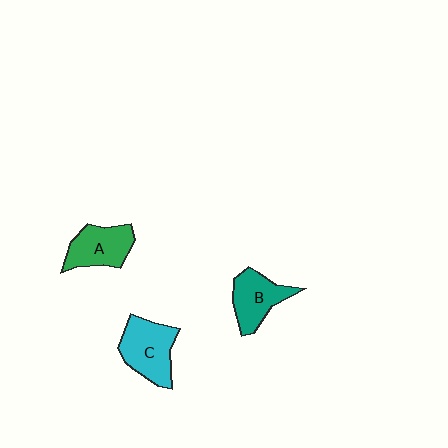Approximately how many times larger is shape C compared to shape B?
Approximately 1.2 times.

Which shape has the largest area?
Shape C (cyan).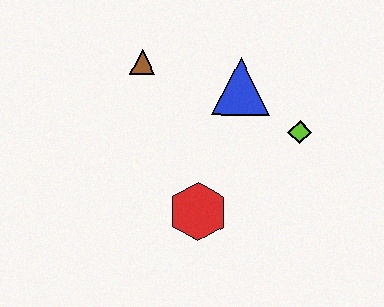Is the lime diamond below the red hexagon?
No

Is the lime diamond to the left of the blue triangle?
No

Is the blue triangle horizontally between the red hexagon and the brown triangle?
No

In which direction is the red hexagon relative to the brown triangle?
The red hexagon is below the brown triangle.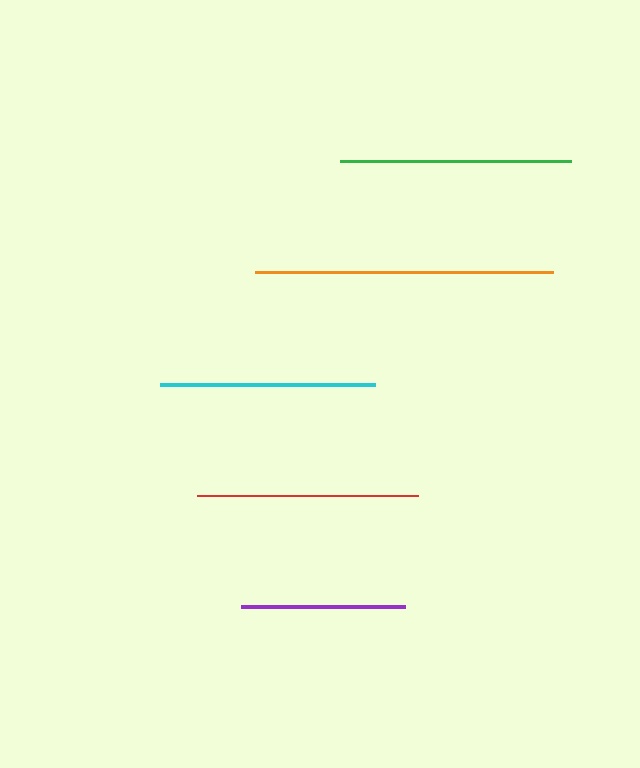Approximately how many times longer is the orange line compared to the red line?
The orange line is approximately 1.3 times the length of the red line.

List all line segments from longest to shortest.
From longest to shortest: orange, green, red, cyan, purple.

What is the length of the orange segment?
The orange segment is approximately 298 pixels long.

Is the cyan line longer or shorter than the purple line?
The cyan line is longer than the purple line.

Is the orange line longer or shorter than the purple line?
The orange line is longer than the purple line.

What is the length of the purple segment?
The purple segment is approximately 165 pixels long.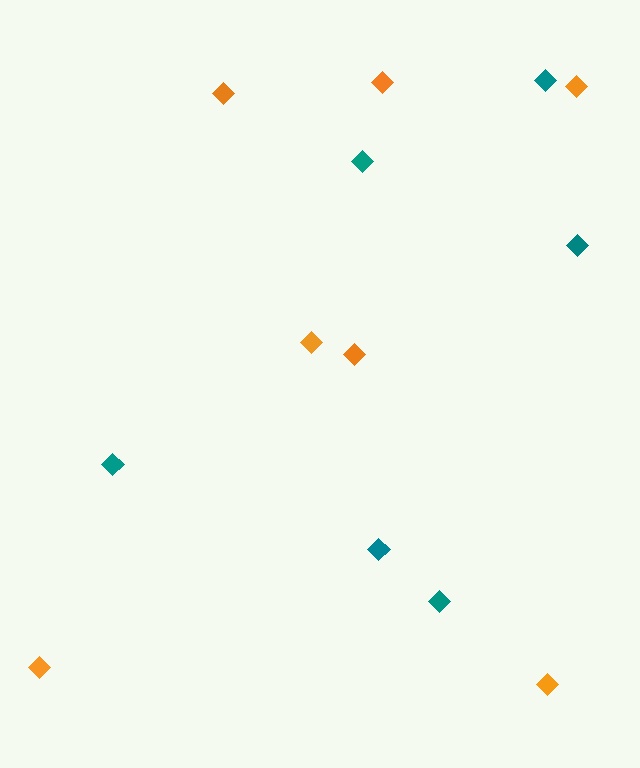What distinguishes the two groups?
There are 2 groups: one group of teal diamonds (6) and one group of orange diamonds (7).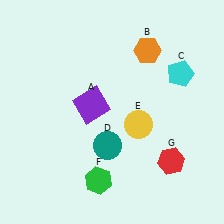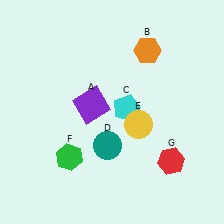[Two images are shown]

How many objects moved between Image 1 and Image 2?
2 objects moved between the two images.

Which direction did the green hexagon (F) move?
The green hexagon (F) moved left.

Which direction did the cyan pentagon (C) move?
The cyan pentagon (C) moved left.